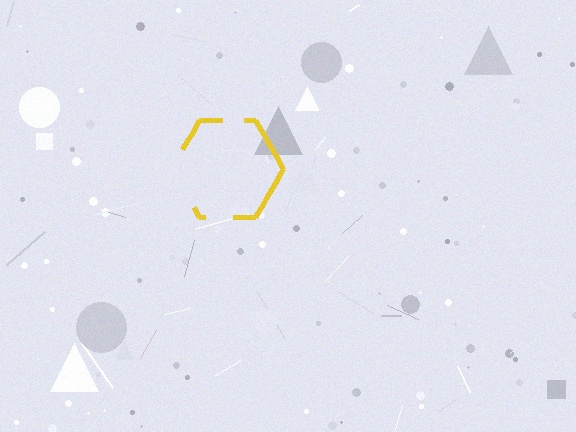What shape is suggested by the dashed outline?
The dashed outline suggests a hexagon.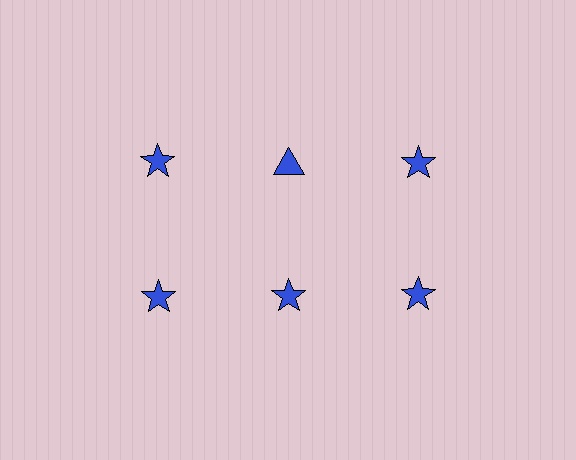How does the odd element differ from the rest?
It has a different shape: triangle instead of star.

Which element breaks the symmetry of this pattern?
The blue triangle in the top row, second from left column breaks the symmetry. All other shapes are blue stars.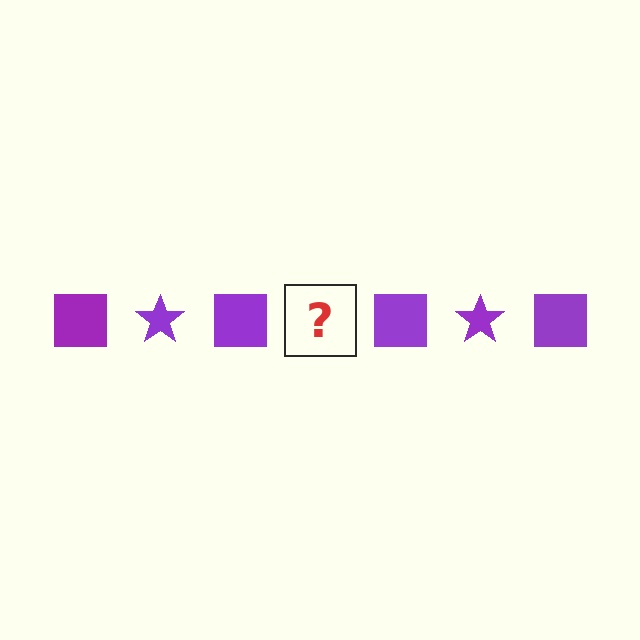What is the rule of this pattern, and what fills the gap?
The rule is that the pattern cycles through square, star shapes in purple. The gap should be filled with a purple star.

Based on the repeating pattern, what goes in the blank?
The blank should be a purple star.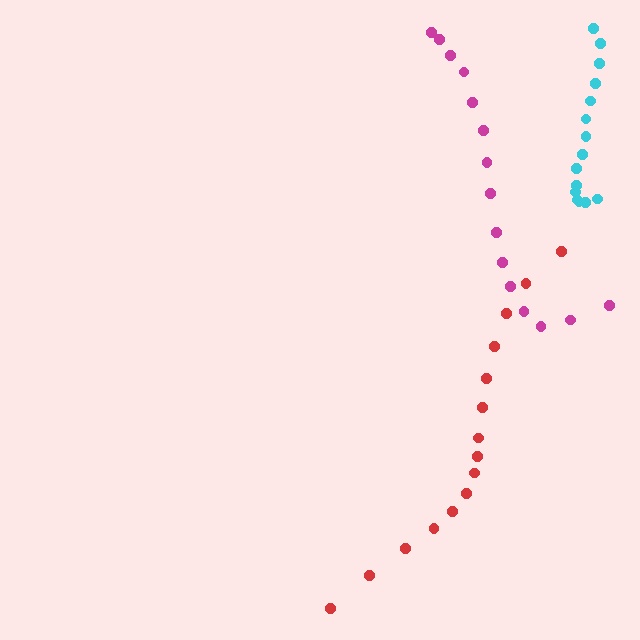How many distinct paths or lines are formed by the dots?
There are 3 distinct paths.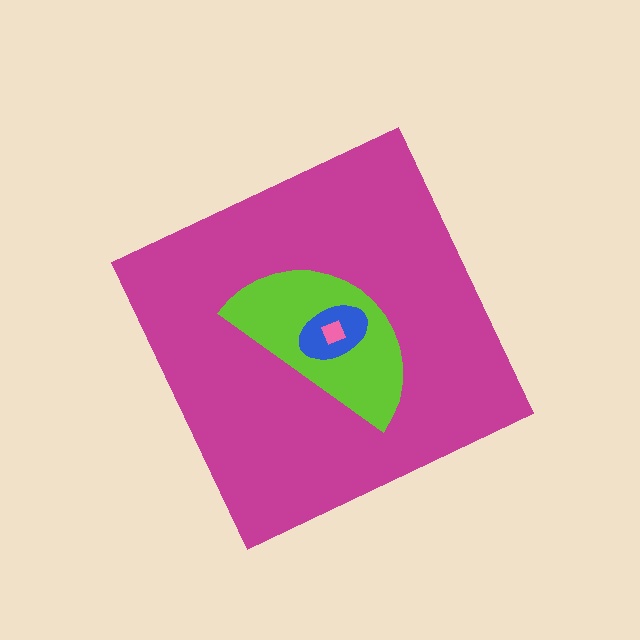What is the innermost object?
The pink square.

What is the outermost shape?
The magenta diamond.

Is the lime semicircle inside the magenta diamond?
Yes.